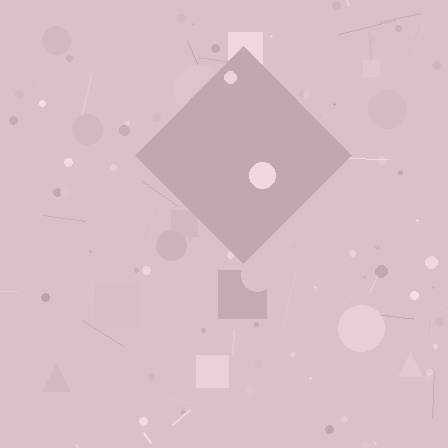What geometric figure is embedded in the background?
A diamond is embedded in the background.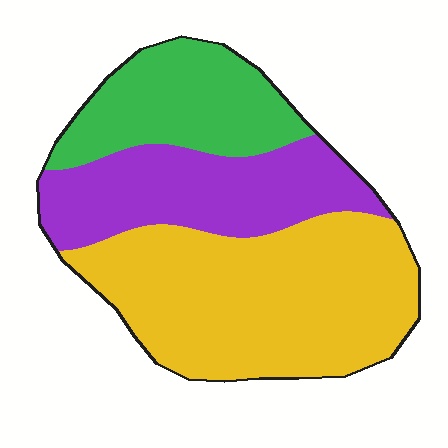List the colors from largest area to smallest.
From largest to smallest: yellow, purple, green.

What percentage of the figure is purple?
Purple takes up about one quarter (1/4) of the figure.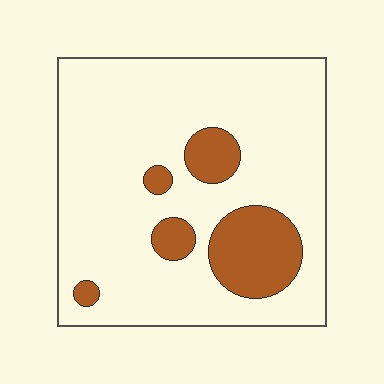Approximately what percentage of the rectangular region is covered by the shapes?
Approximately 15%.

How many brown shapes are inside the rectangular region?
5.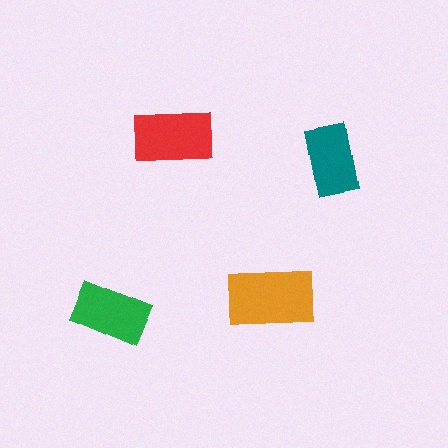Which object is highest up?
The red rectangle is topmost.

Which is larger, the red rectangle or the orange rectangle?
The orange one.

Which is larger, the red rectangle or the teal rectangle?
The red one.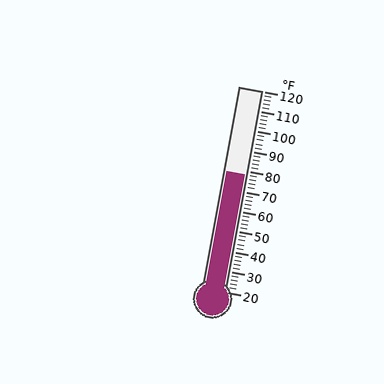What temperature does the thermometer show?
The thermometer shows approximately 78°F.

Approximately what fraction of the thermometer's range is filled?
The thermometer is filled to approximately 60% of its range.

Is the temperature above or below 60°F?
The temperature is above 60°F.